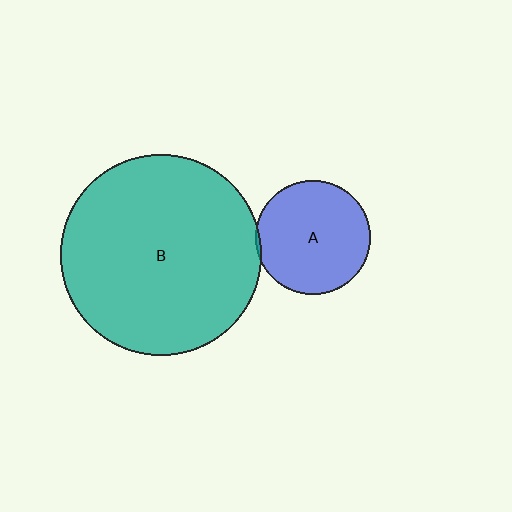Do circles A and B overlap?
Yes.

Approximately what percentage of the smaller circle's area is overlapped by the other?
Approximately 5%.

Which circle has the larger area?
Circle B (teal).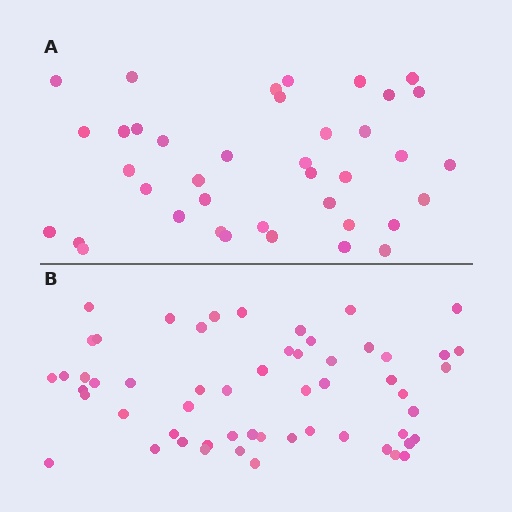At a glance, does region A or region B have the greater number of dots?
Region B (the bottom region) has more dots.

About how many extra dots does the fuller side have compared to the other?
Region B has approximately 15 more dots than region A.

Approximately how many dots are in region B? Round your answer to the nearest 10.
About 60 dots. (The exact count is 56, which rounds to 60.)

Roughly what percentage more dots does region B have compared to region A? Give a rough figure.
About 45% more.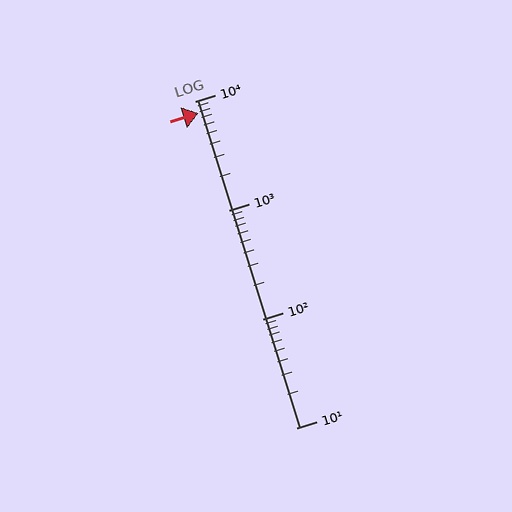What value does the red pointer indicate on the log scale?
The pointer indicates approximately 7700.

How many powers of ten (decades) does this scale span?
The scale spans 3 decades, from 10 to 10000.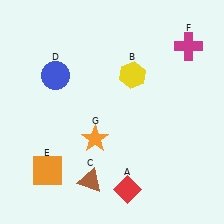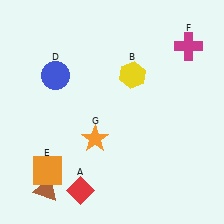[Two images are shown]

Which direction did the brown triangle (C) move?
The brown triangle (C) moved left.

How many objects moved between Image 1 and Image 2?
2 objects moved between the two images.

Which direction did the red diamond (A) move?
The red diamond (A) moved left.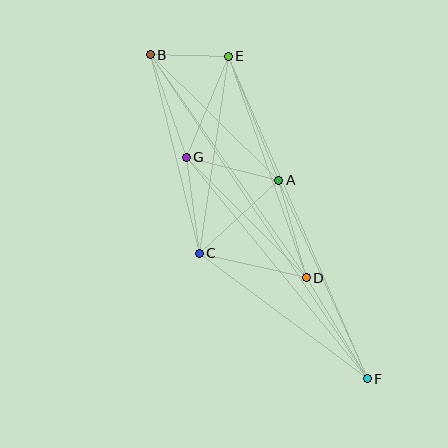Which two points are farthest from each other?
Points B and F are farthest from each other.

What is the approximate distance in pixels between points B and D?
The distance between B and D is approximately 272 pixels.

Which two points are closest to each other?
Points B and E are closest to each other.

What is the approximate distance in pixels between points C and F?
The distance between C and F is approximately 210 pixels.